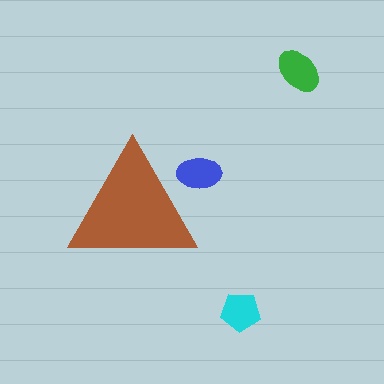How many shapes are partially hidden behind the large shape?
1 shape is partially hidden.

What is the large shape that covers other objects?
A brown triangle.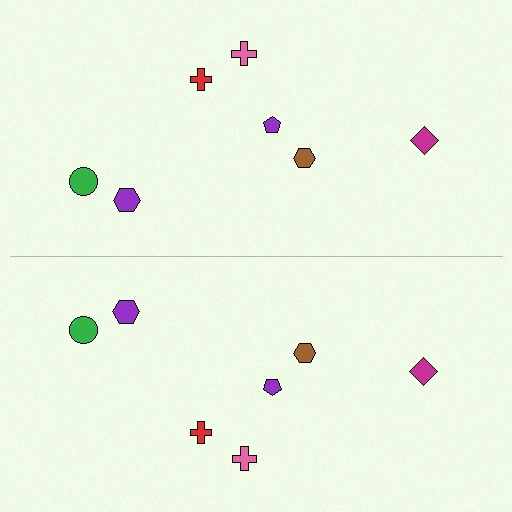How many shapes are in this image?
There are 14 shapes in this image.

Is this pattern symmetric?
Yes, this pattern has bilateral (reflection) symmetry.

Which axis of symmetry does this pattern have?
The pattern has a horizontal axis of symmetry running through the center of the image.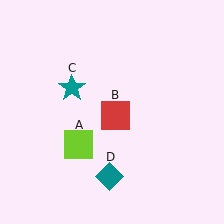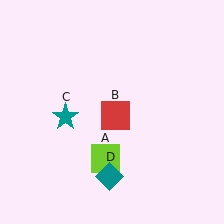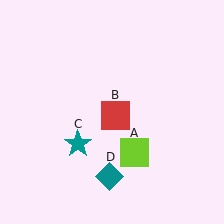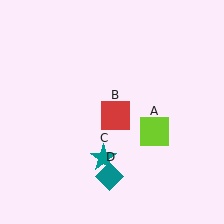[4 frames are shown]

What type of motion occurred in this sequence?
The lime square (object A), teal star (object C) rotated counterclockwise around the center of the scene.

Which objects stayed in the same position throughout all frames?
Red square (object B) and teal diamond (object D) remained stationary.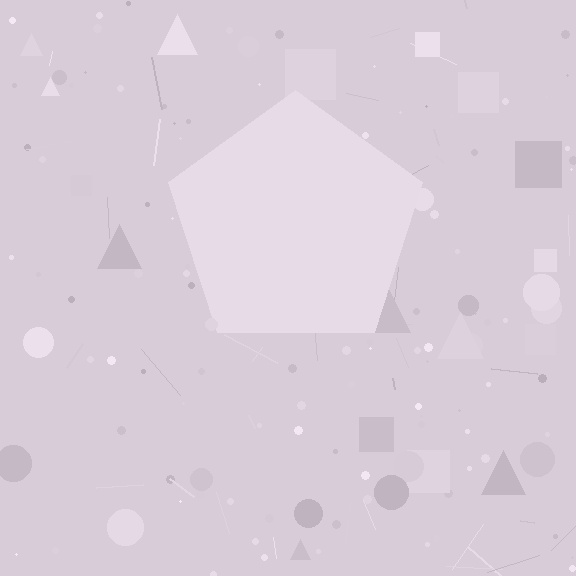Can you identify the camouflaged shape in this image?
The camouflaged shape is a pentagon.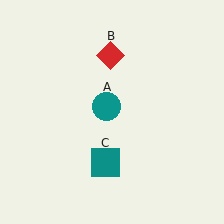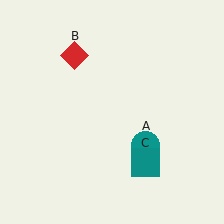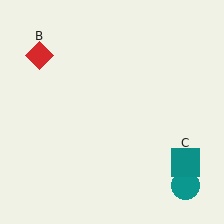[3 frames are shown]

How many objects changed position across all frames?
3 objects changed position: teal circle (object A), red diamond (object B), teal square (object C).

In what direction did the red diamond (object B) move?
The red diamond (object B) moved left.